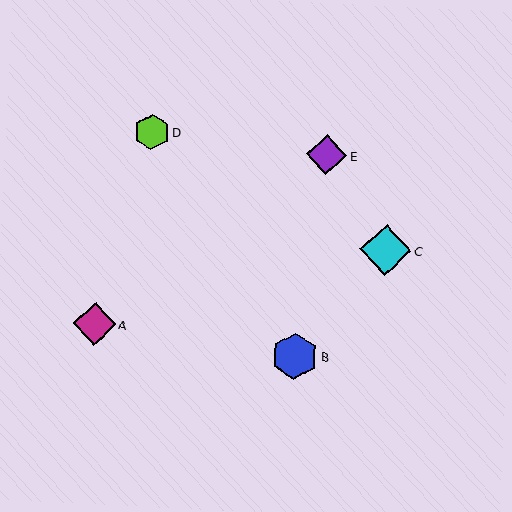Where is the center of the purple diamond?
The center of the purple diamond is at (326, 155).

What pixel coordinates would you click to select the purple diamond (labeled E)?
Click at (326, 155) to select the purple diamond E.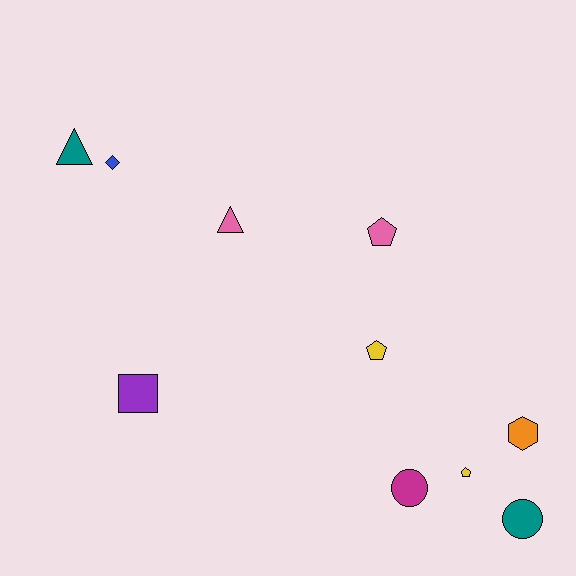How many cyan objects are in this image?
There are no cyan objects.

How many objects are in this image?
There are 10 objects.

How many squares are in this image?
There is 1 square.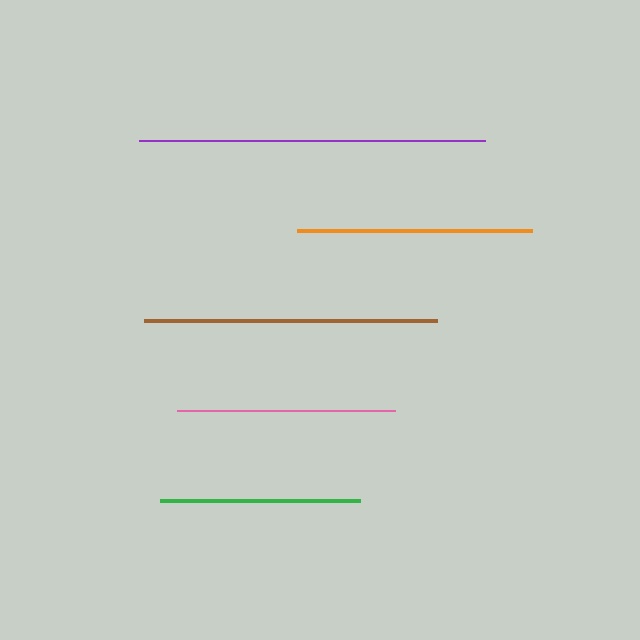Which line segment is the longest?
The purple line is the longest at approximately 347 pixels.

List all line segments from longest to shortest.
From longest to shortest: purple, brown, orange, pink, green.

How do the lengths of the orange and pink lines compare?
The orange and pink lines are approximately the same length.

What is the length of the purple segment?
The purple segment is approximately 347 pixels long.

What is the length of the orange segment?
The orange segment is approximately 234 pixels long.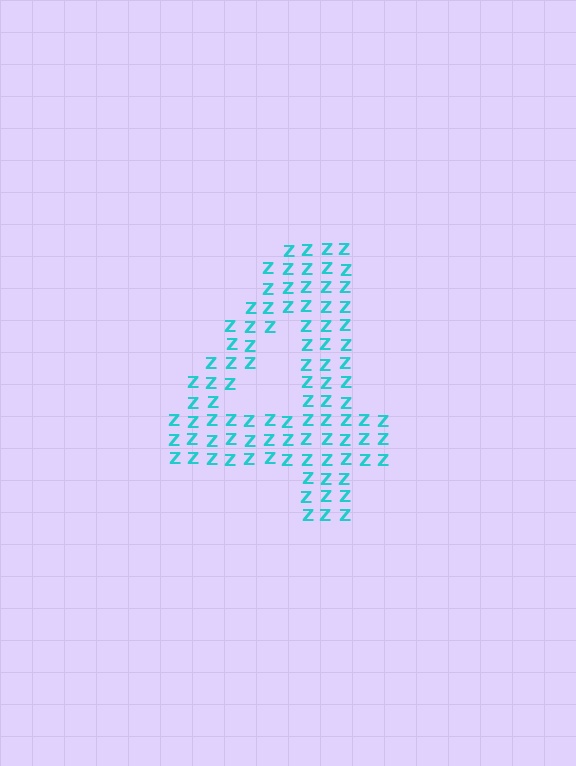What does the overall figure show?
The overall figure shows the digit 4.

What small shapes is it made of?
It is made of small letter Z's.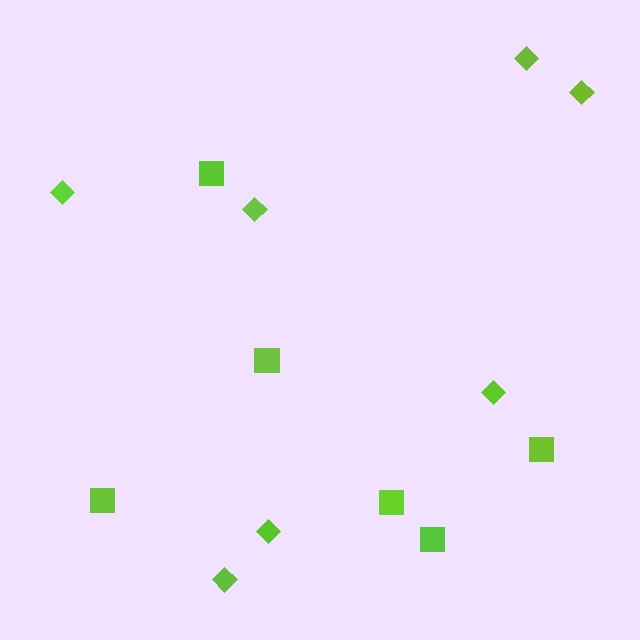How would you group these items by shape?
There are 2 groups: one group of squares (6) and one group of diamonds (7).